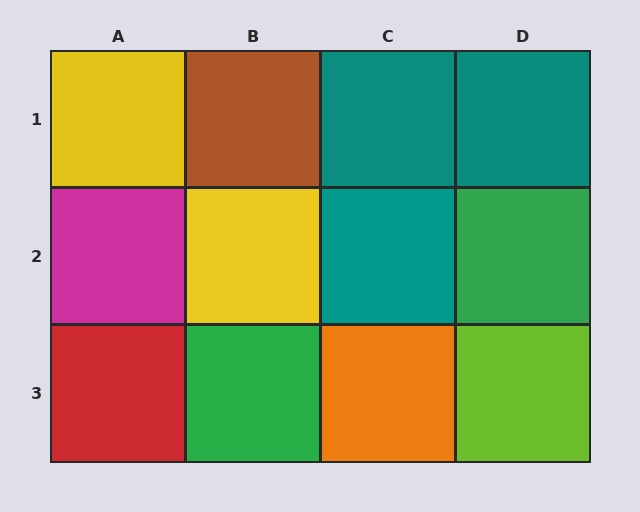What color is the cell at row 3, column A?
Red.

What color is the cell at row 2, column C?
Teal.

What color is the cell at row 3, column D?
Lime.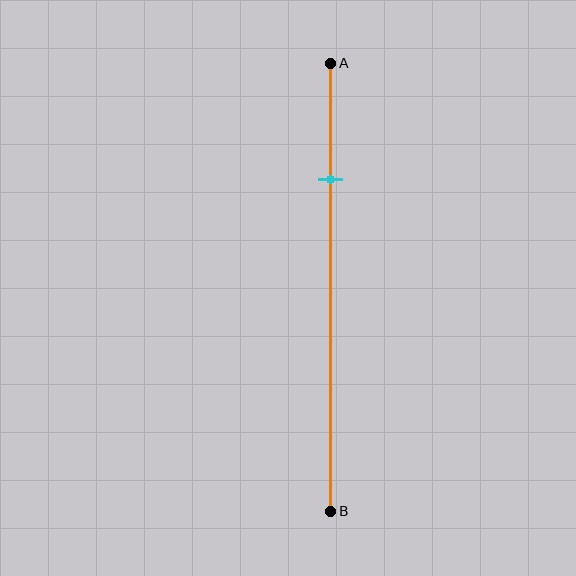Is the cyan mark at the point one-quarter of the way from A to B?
Yes, the mark is approximately at the one-quarter point.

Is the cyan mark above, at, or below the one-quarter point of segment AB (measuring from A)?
The cyan mark is approximately at the one-quarter point of segment AB.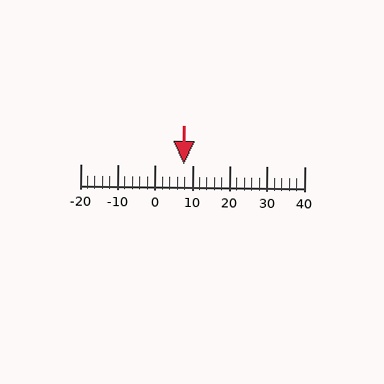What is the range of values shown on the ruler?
The ruler shows values from -20 to 40.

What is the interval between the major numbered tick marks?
The major tick marks are spaced 10 units apart.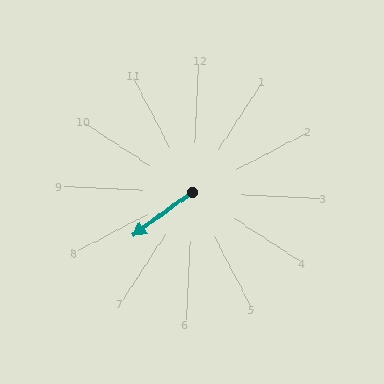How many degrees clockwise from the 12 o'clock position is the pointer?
Approximately 231 degrees.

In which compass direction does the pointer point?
Southwest.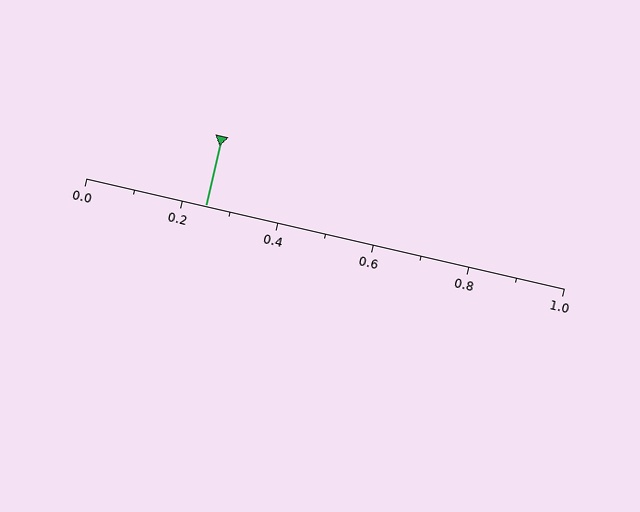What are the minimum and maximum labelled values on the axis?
The axis runs from 0.0 to 1.0.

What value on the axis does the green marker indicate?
The marker indicates approximately 0.25.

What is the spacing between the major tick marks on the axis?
The major ticks are spaced 0.2 apart.